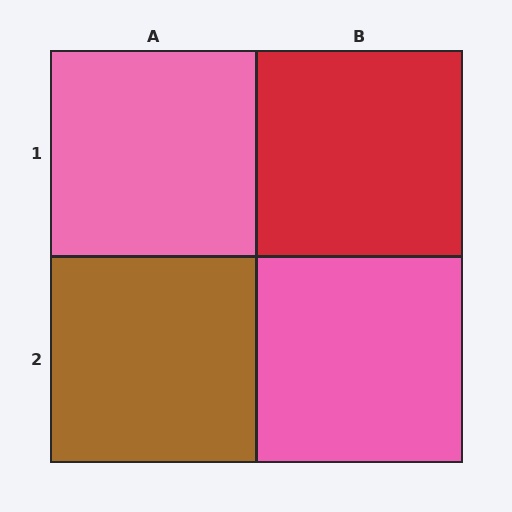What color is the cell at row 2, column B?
Pink.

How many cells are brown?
1 cell is brown.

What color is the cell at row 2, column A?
Brown.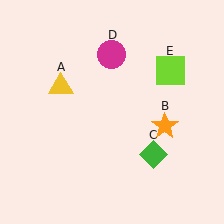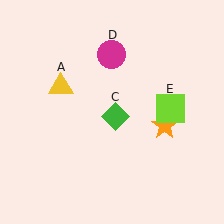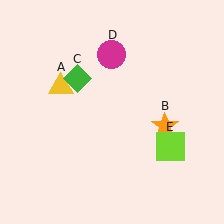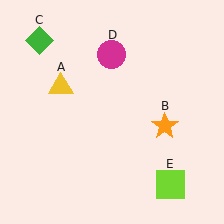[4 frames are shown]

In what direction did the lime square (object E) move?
The lime square (object E) moved down.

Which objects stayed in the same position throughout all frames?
Yellow triangle (object A) and orange star (object B) and magenta circle (object D) remained stationary.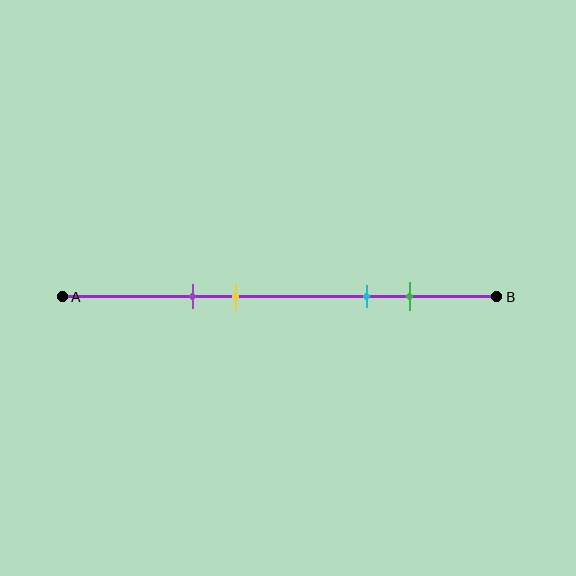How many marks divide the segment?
There are 4 marks dividing the segment.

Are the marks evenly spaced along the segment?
No, the marks are not evenly spaced.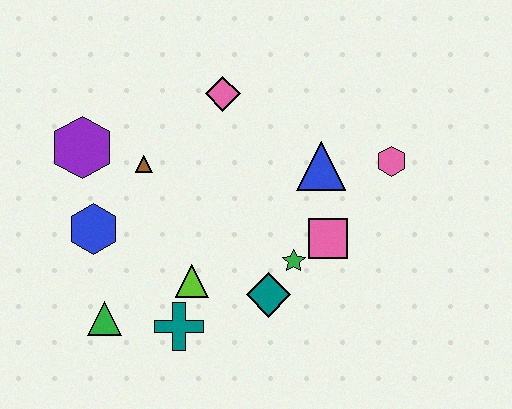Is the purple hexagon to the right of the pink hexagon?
No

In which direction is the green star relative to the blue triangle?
The green star is below the blue triangle.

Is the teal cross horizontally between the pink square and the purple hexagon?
Yes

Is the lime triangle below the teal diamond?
No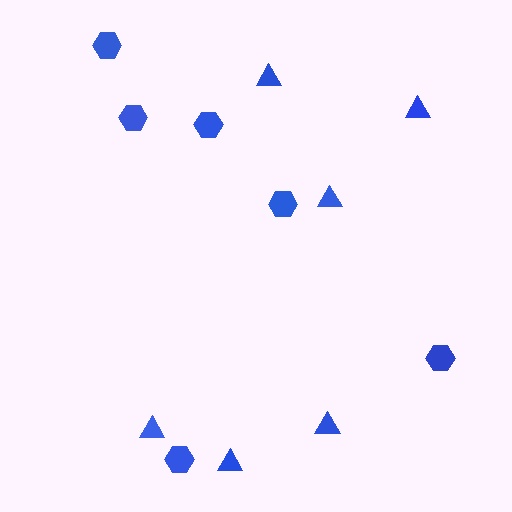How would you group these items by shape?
There are 2 groups: one group of hexagons (6) and one group of triangles (6).